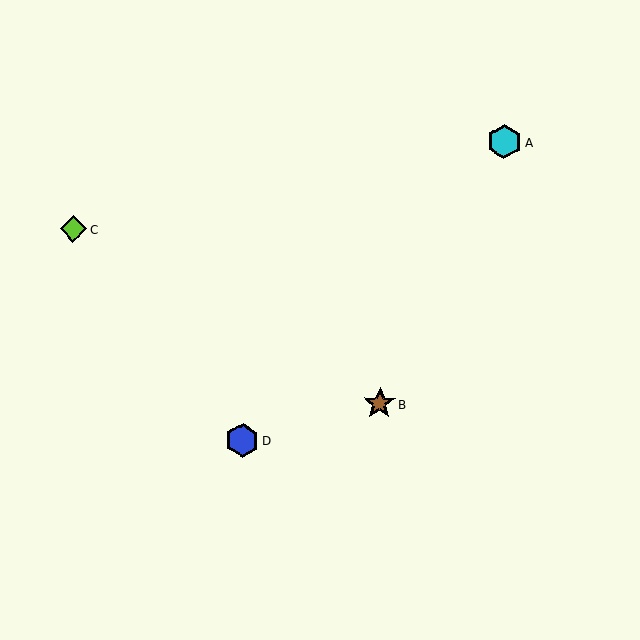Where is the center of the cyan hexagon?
The center of the cyan hexagon is at (504, 142).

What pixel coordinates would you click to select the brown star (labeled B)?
Click at (379, 404) to select the brown star B.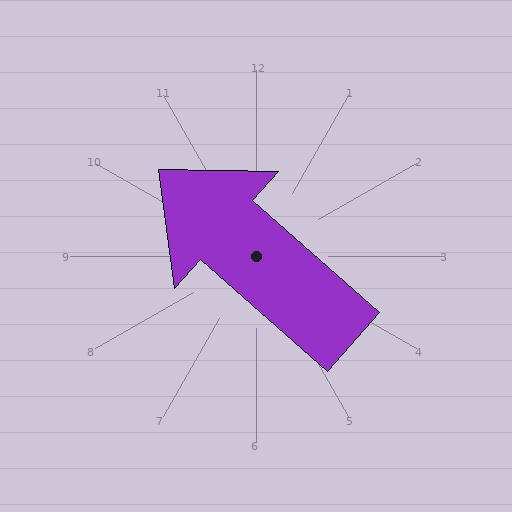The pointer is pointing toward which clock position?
Roughly 10 o'clock.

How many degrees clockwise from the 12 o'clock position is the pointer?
Approximately 311 degrees.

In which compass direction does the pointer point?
Northwest.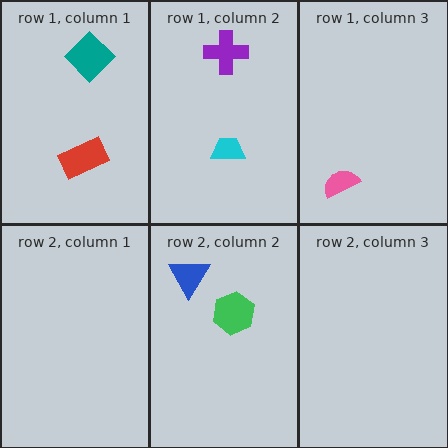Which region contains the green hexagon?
The row 2, column 2 region.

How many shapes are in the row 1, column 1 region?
2.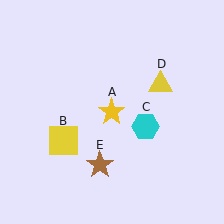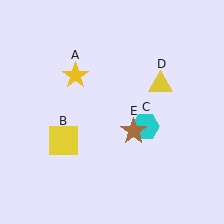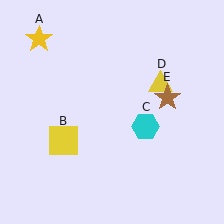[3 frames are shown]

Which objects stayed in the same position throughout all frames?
Yellow square (object B) and cyan hexagon (object C) and yellow triangle (object D) remained stationary.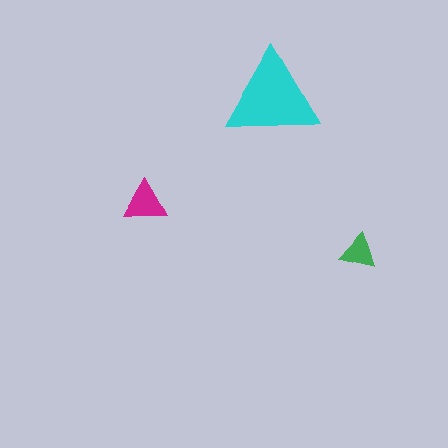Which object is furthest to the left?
The magenta triangle is leftmost.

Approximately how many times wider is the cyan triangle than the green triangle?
About 2.5 times wider.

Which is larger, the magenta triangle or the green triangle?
The magenta one.